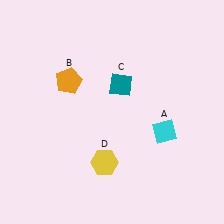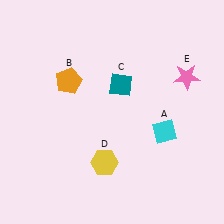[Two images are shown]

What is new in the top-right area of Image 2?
A pink star (E) was added in the top-right area of Image 2.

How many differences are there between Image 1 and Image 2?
There is 1 difference between the two images.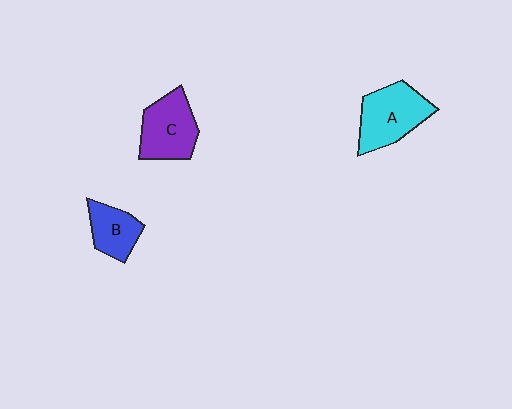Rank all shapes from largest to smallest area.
From largest to smallest: A (cyan), C (purple), B (blue).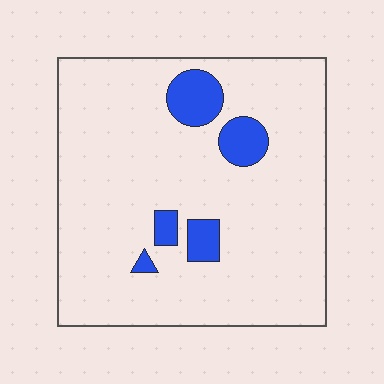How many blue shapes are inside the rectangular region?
5.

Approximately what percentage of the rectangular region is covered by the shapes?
Approximately 10%.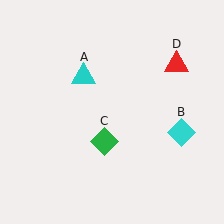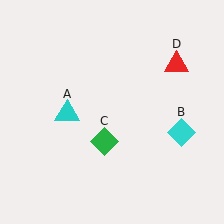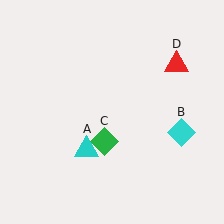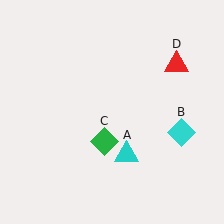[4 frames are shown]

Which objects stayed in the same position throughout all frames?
Cyan diamond (object B) and green diamond (object C) and red triangle (object D) remained stationary.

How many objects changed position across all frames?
1 object changed position: cyan triangle (object A).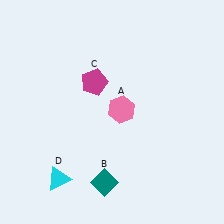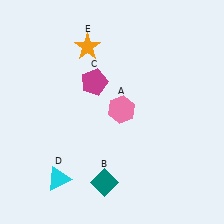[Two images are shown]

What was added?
An orange star (E) was added in Image 2.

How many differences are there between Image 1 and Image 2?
There is 1 difference between the two images.